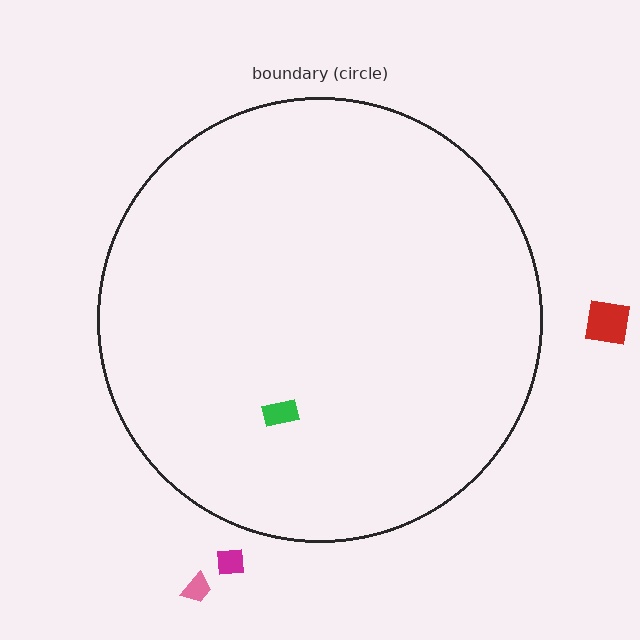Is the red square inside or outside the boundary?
Outside.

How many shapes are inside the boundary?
1 inside, 3 outside.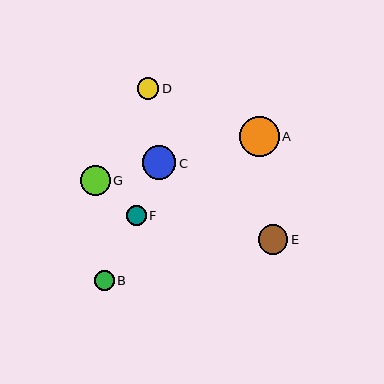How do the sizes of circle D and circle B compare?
Circle D and circle B are approximately the same size.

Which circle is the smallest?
Circle B is the smallest with a size of approximately 20 pixels.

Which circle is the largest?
Circle A is the largest with a size of approximately 40 pixels.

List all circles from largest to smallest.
From largest to smallest: A, C, G, E, D, F, B.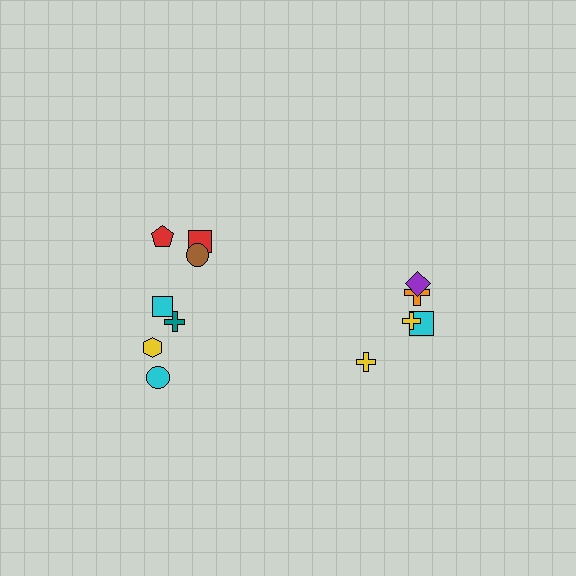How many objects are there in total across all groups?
There are 12 objects.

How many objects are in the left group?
There are 7 objects.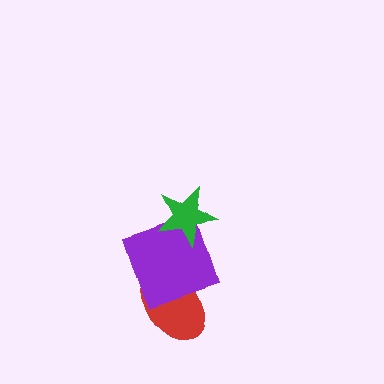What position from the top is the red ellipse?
The red ellipse is 3rd from the top.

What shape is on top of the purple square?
The green star is on top of the purple square.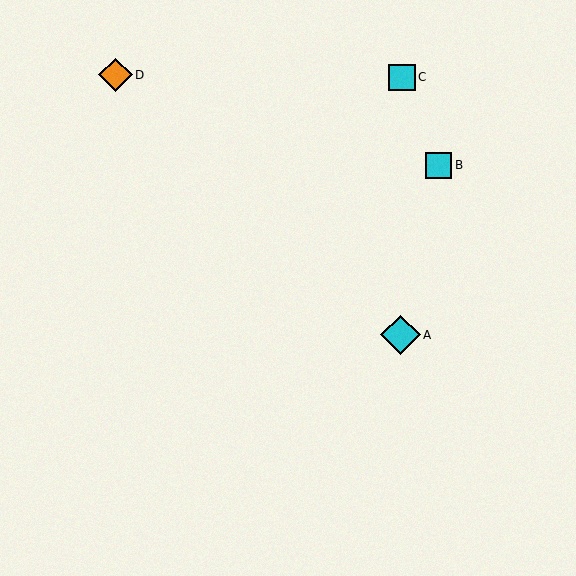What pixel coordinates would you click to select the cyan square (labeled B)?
Click at (439, 165) to select the cyan square B.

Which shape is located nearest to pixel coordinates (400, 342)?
The cyan diamond (labeled A) at (401, 335) is nearest to that location.